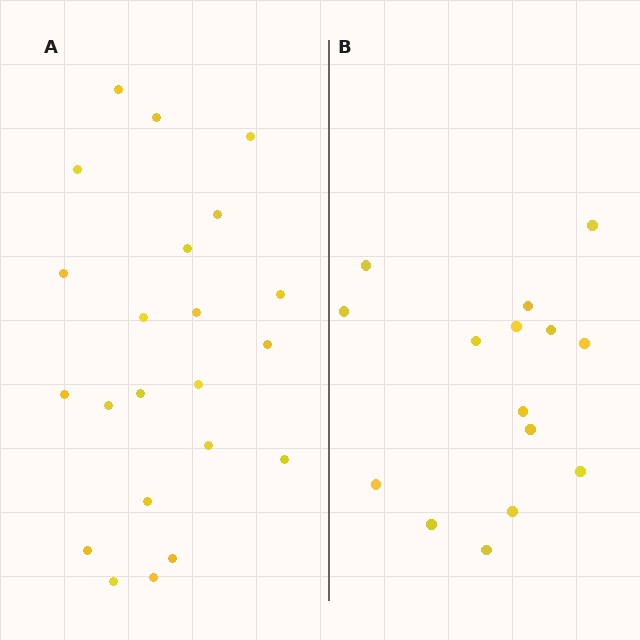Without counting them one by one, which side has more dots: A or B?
Region A (the left region) has more dots.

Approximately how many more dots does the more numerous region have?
Region A has roughly 8 or so more dots than region B.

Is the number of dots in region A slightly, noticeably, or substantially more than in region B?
Region A has substantially more. The ratio is roughly 1.5 to 1.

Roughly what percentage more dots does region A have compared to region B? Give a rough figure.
About 45% more.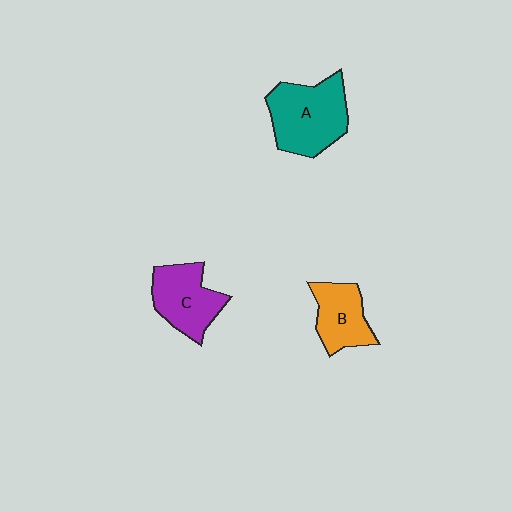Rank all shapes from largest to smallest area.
From largest to smallest: A (teal), C (purple), B (orange).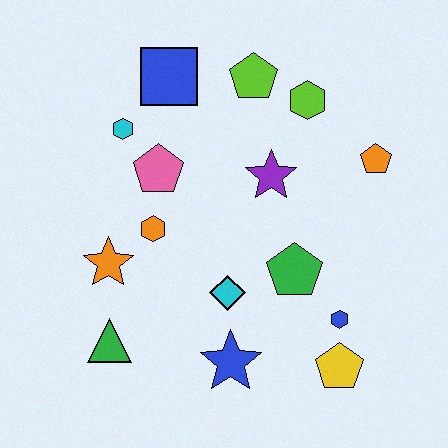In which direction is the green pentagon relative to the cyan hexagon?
The green pentagon is to the right of the cyan hexagon.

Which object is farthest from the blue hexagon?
The blue square is farthest from the blue hexagon.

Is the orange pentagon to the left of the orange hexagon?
No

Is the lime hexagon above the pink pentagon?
Yes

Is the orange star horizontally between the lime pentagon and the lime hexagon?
No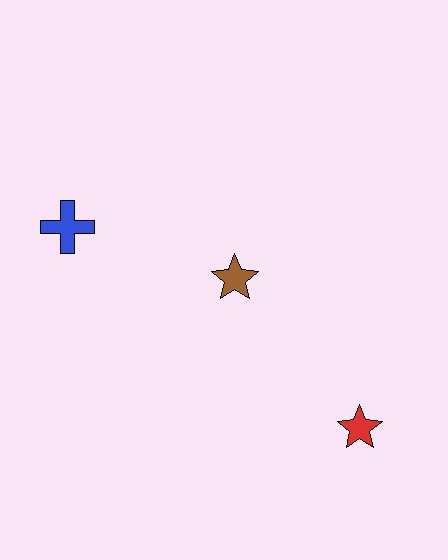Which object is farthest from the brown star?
The red star is farthest from the brown star.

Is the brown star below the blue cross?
Yes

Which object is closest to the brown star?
The blue cross is closest to the brown star.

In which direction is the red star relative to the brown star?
The red star is below the brown star.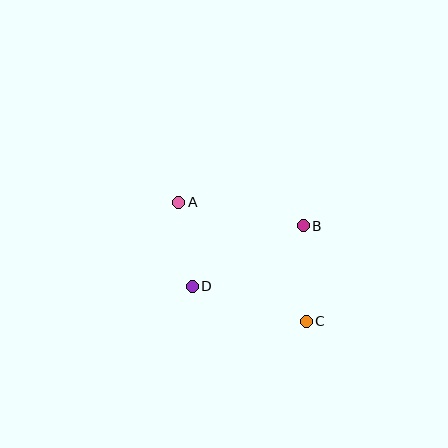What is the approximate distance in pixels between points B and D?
The distance between B and D is approximately 127 pixels.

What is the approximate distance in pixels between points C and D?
The distance between C and D is approximately 120 pixels.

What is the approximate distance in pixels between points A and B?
The distance between A and B is approximately 126 pixels.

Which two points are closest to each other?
Points A and D are closest to each other.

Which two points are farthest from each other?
Points A and C are farthest from each other.